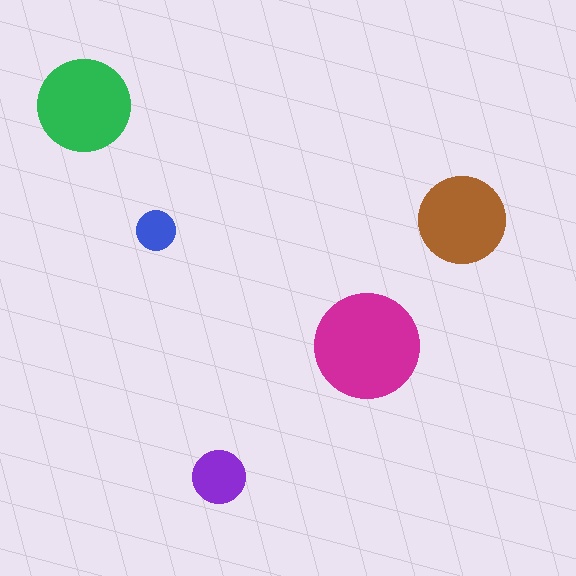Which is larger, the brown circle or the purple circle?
The brown one.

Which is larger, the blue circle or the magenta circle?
The magenta one.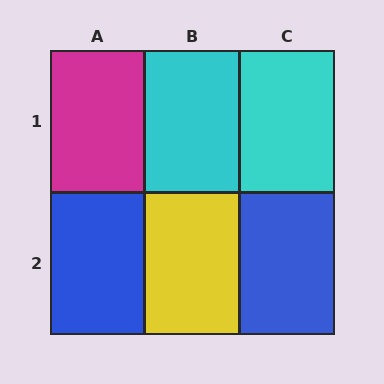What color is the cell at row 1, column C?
Cyan.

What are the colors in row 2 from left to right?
Blue, yellow, blue.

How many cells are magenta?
1 cell is magenta.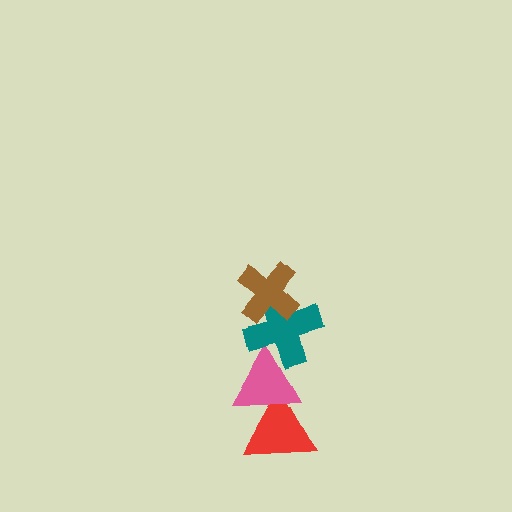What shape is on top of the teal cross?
The brown cross is on top of the teal cross.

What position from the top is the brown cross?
The brown cross is 1st from the top.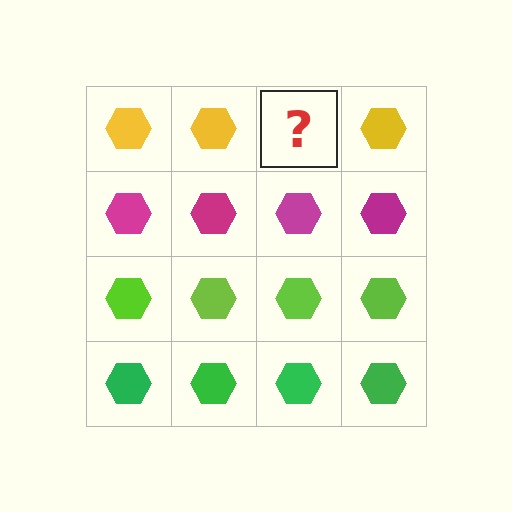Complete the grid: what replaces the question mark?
The question mark should be replaced with a yellow hexagon.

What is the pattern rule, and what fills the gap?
The rule is that each row has a consistent color. The gap should be filled with a yellow hexagon.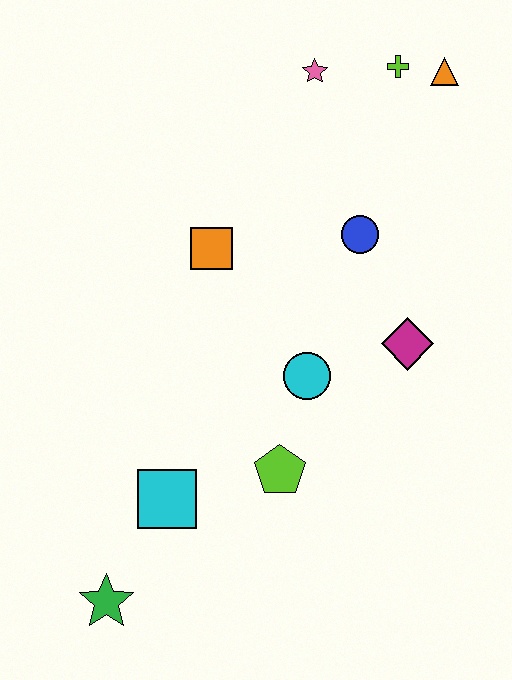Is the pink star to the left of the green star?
No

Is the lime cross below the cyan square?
No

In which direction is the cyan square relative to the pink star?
The cyan square is below the pink star.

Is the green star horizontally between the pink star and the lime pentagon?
No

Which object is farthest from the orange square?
The green star is farthest from the orange square.